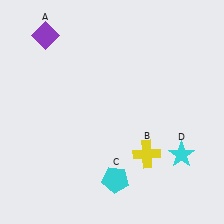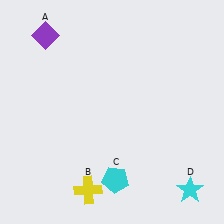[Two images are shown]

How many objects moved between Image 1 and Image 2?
2 objects moved between the two images.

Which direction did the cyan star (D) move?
The cyan star (D) moved down.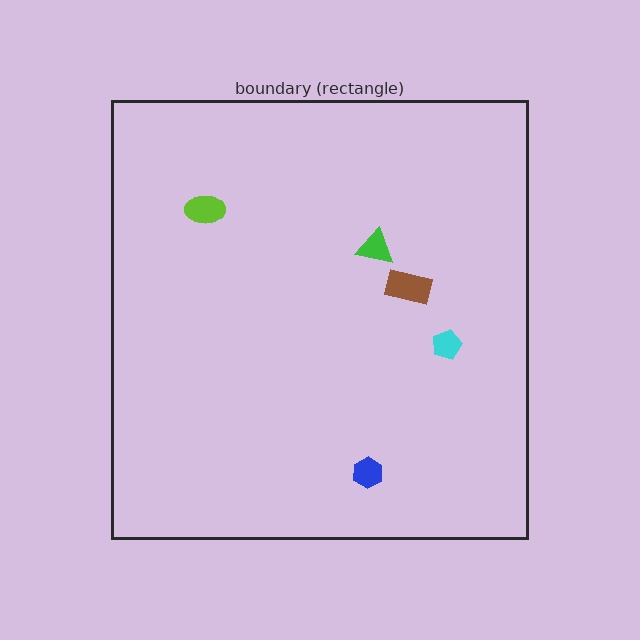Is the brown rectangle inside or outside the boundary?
Inside.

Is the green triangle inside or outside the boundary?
Inside.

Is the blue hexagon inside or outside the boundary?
Inside.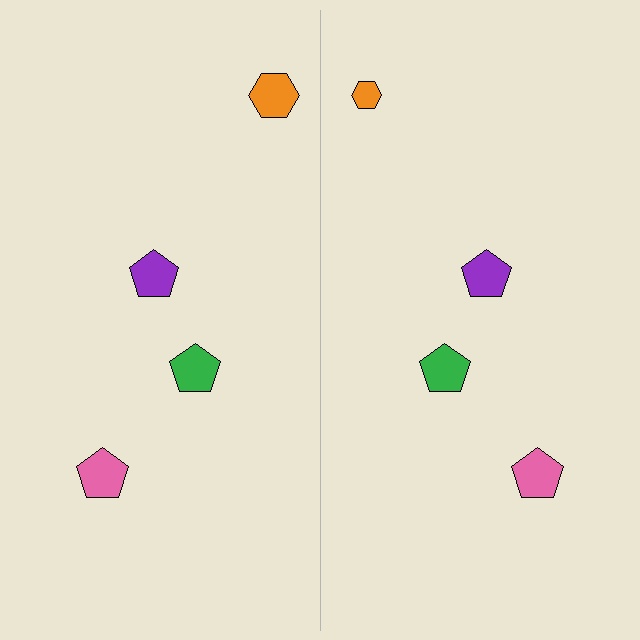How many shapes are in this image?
There are 8 shapes in this image.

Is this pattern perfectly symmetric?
No, the pattern is not perfectly symmetric. The orange hexagon on the right side has a different size than its mirror counterpart.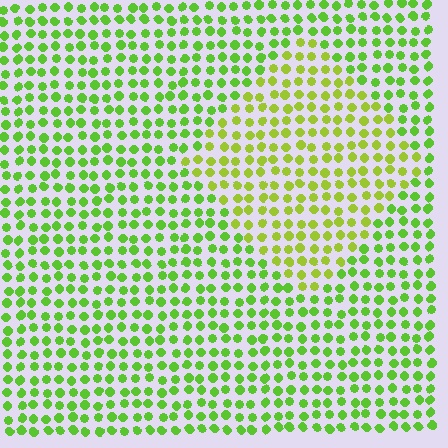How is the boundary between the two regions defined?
The boundary is defined purely by a slight shift in hue (about 26 degrees). Spacing, size, and orientation are identical on both sides.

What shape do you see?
I see a diamond.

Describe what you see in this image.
The image is filled with small lime elements in a uniform arrangement. A diamond-shaped region is visible where the elements are tinted to a slightly different hue, forming a subtle color boundary.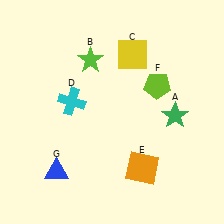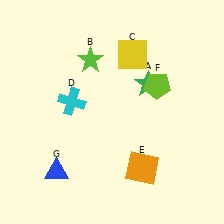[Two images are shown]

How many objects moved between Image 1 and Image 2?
1 object moved between the two images.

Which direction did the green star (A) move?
The green star (A) moved up.